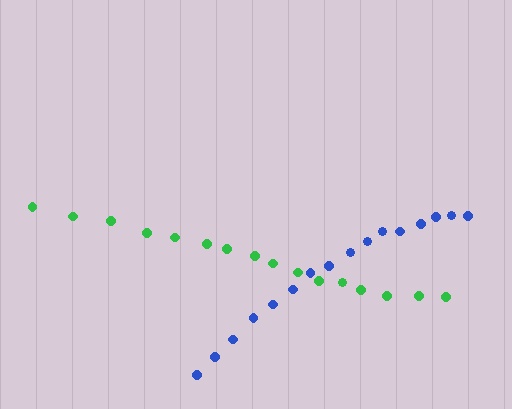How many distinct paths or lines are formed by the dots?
There are 2 distinct paths.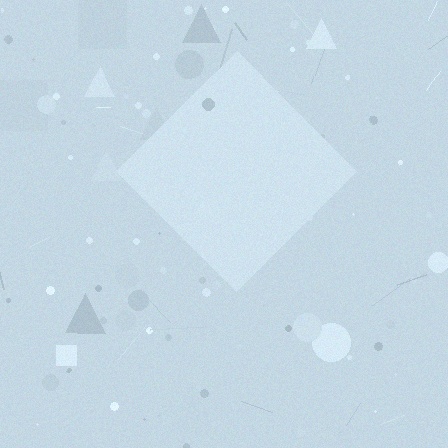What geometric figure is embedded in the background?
A diamond is embedded in the background.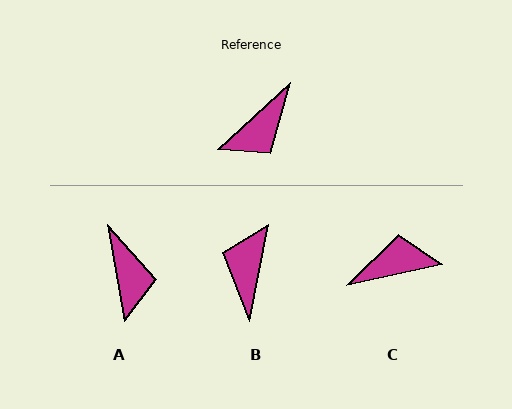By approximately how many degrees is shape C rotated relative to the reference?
Approximately 150 degrees counter-clockwise.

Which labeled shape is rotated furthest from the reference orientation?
C, about 150 degrees away.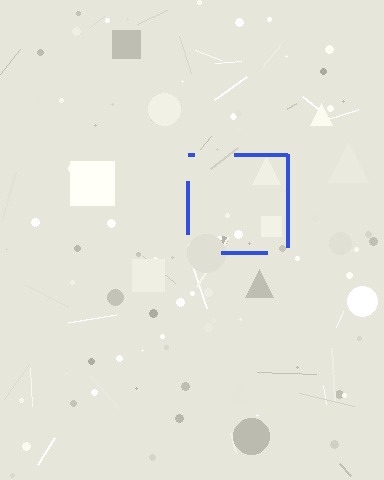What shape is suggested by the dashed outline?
The dashed outline suggests a square.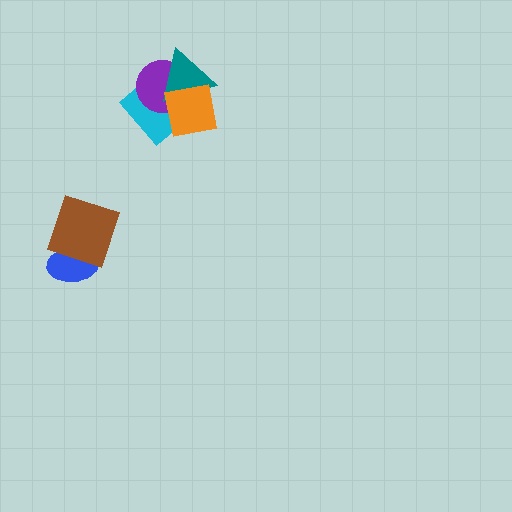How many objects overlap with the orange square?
3 objects overlap with the orange square.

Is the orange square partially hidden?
No, no other shape covers it.